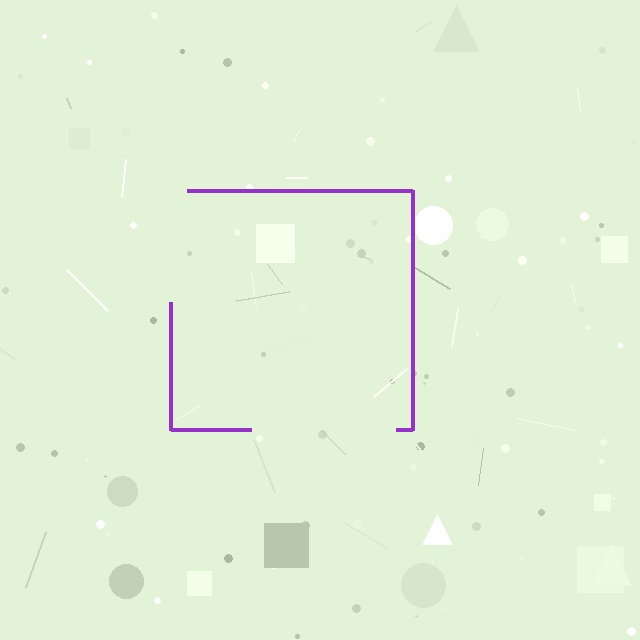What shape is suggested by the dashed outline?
The dashed outline suggests a square.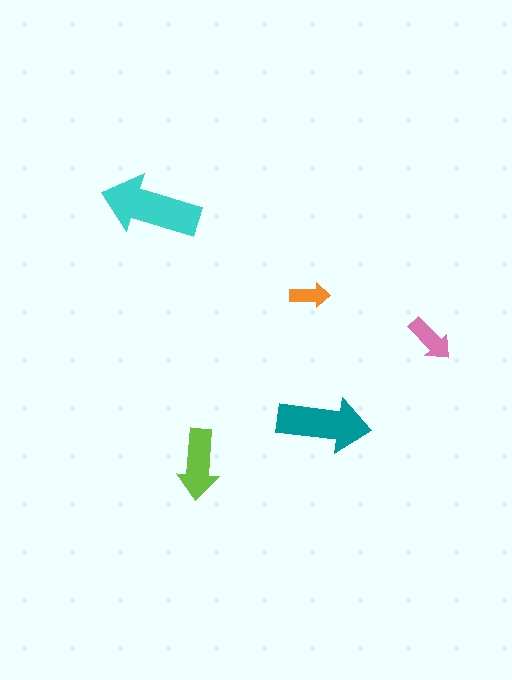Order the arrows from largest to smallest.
the cyan one, the teal one, the lime one, the pink one, the orange one.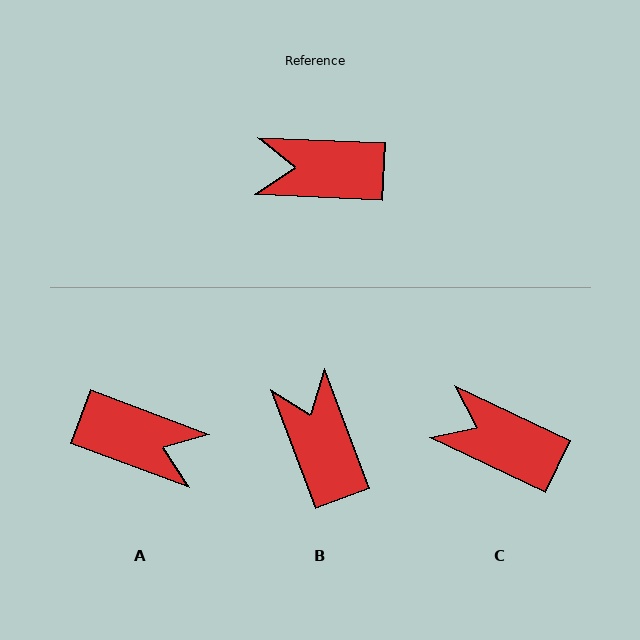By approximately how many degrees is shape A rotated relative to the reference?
Approximately 162 degrees counter-clockwise.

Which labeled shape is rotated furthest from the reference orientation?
A, about 162 degrees away.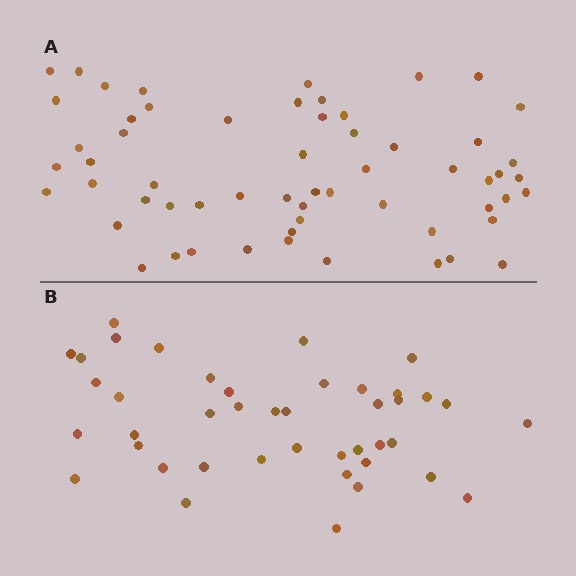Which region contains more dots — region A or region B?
Region A (the top region) has more dots.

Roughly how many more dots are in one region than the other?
Region A has approximately 15 more dots than region B.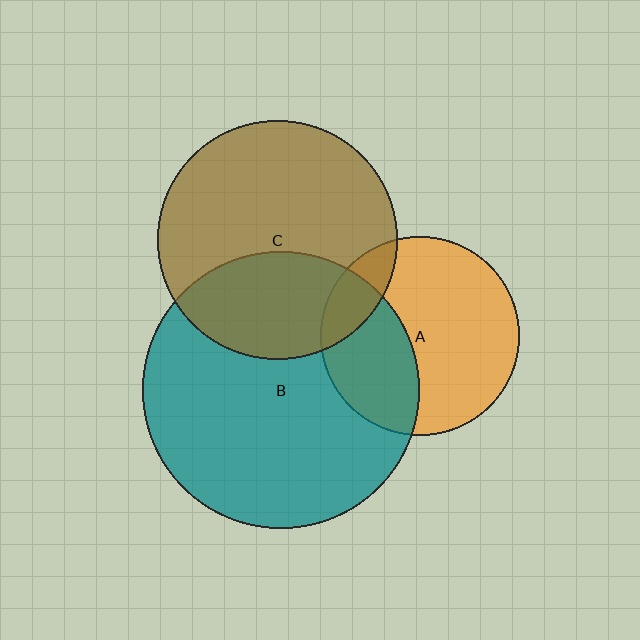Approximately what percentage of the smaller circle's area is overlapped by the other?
Approximately 35%.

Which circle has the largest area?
Circle B (teal).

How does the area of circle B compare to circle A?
Approximately 1.9 times.